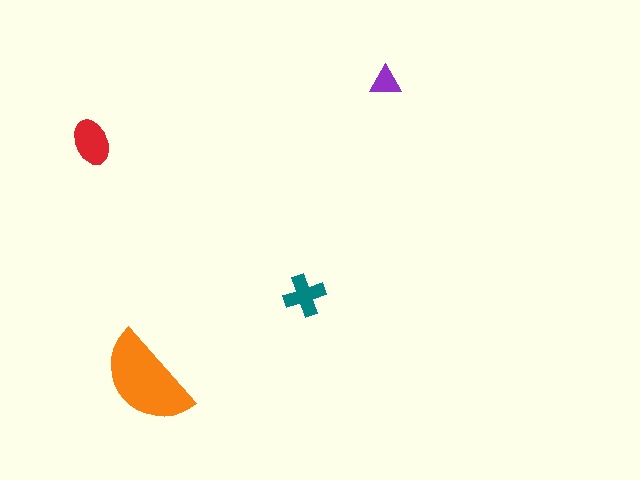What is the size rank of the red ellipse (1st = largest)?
2nd.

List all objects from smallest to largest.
The purple triangle, the teal cross, the red ellipse, the orange semicircle.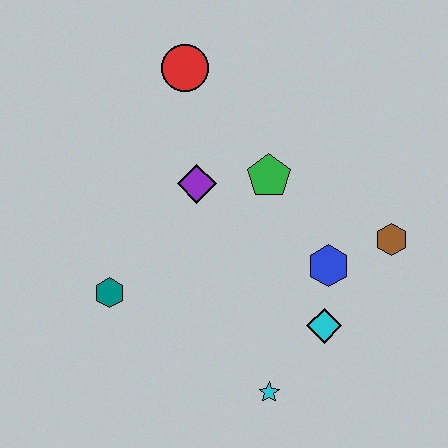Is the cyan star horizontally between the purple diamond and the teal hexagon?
No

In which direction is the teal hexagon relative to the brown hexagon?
The teal hexagon is to the left of the brown hexagon.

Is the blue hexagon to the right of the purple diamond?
Yes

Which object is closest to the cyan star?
The cyan diamond is closest to the cyan star.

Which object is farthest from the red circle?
The cyan star is farthest from the red circle.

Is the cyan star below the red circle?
Yes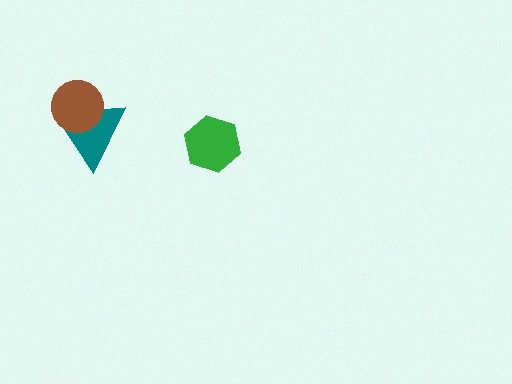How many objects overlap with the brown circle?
1 object overlaps with the brown circle.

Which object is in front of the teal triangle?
The brown circle is in front of the teal triangle.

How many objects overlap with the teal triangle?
1 object overlaps with the teal triangle.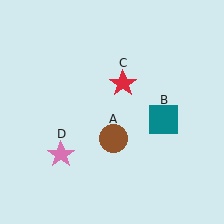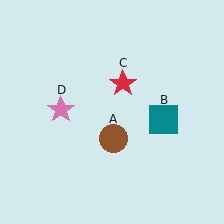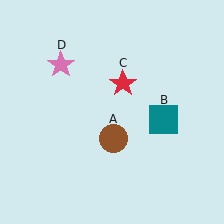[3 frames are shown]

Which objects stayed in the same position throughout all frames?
Brown circle (object A) and teal square (object B) and red star (object C) remained stationary.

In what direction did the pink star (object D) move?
The pink star (object D) moved up.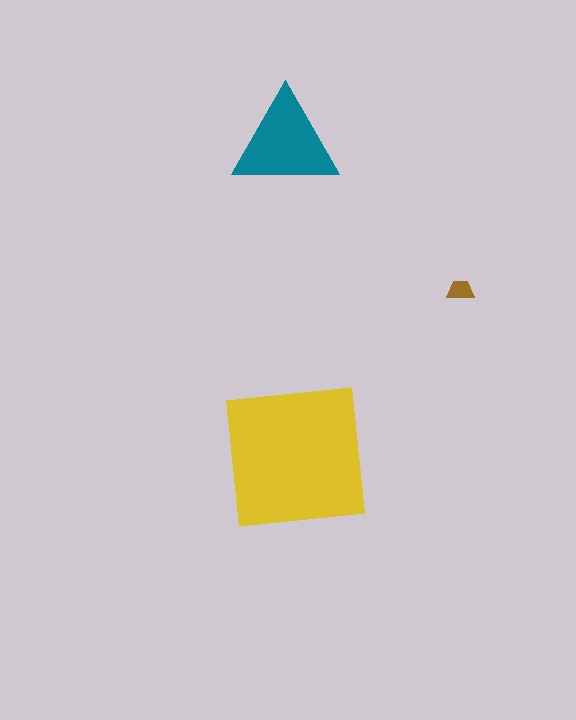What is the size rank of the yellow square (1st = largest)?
1st.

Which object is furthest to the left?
The teal triangle is leftmost.